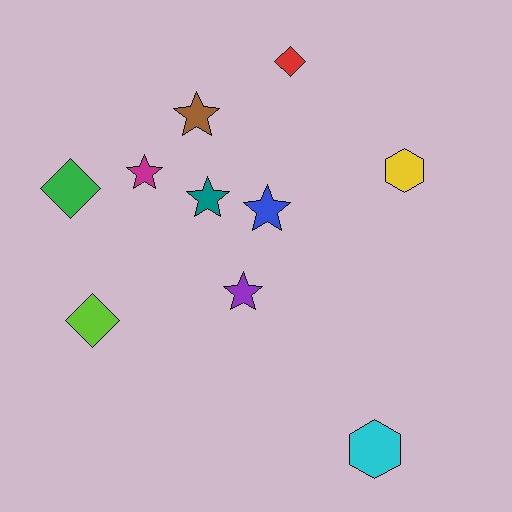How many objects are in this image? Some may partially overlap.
There are 10 objects.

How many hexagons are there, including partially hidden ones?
There are 2 hexagons.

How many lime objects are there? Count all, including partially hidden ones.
There is 1 lime object.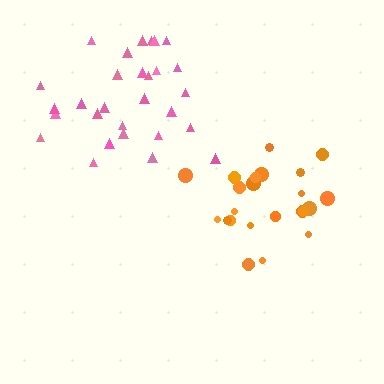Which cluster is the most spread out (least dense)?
Pink.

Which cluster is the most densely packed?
Orange.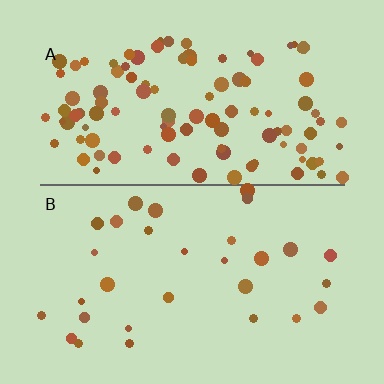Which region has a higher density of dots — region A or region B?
A (the top).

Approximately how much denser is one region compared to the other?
Approximately 3.5× — region A over region B.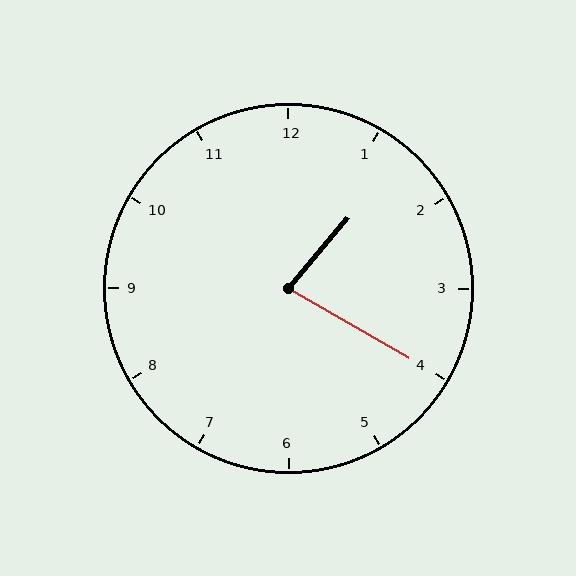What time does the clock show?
1:20.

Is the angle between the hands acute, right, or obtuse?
It is acute.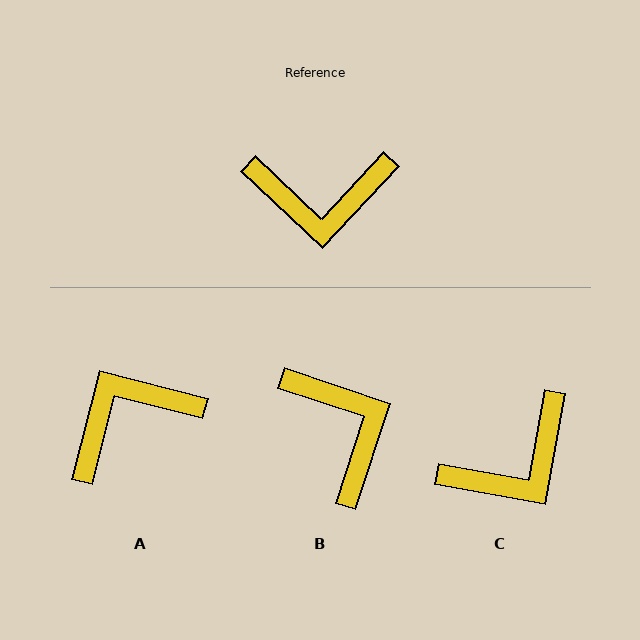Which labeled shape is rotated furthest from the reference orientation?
A, about 151 degrees away.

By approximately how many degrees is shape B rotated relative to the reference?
Approximately 115 degrees counter-clockwise.